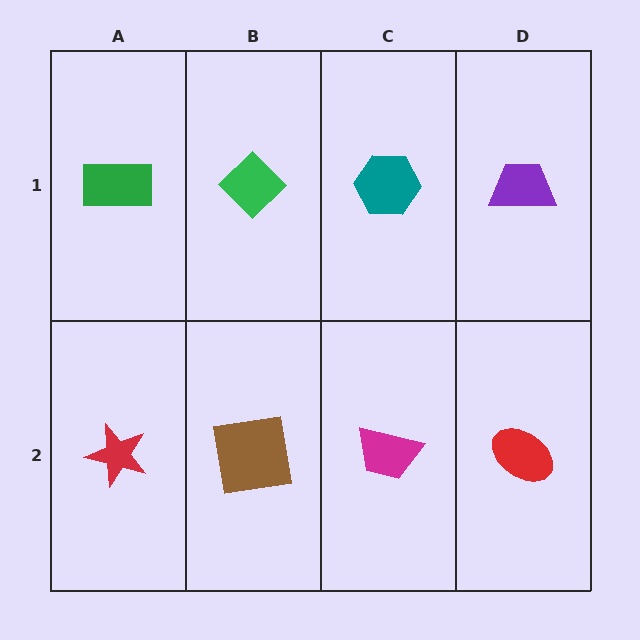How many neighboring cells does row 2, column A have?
2.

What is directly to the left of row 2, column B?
A red star.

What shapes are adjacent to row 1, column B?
A brown square (row 2, column B), a green rectangle (row 1, column A), a teal hexagon (row 1, column C).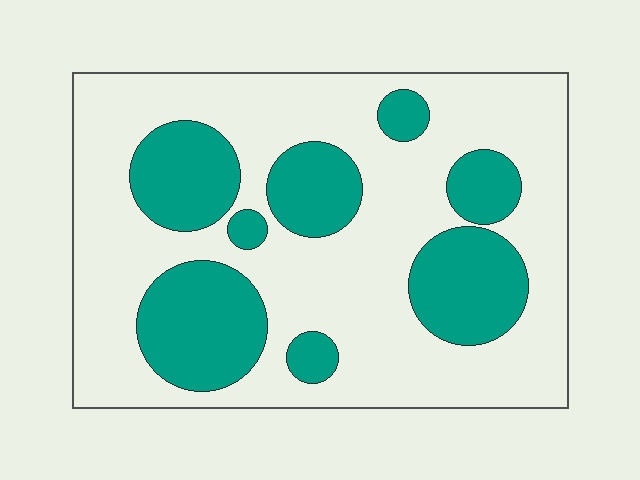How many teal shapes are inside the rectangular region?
8.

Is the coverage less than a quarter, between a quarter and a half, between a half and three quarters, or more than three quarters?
Between a quarter and a half.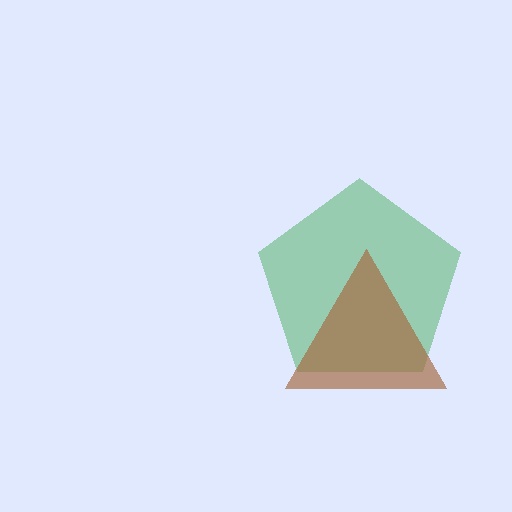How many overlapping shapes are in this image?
There are 2 overlapping shapes in the image.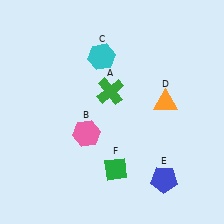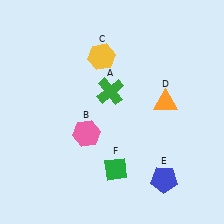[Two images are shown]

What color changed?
The hexagon (C) changed from cyan in Image 1 to yellow in Image 2.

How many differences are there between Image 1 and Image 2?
There is 1 difference between the two images.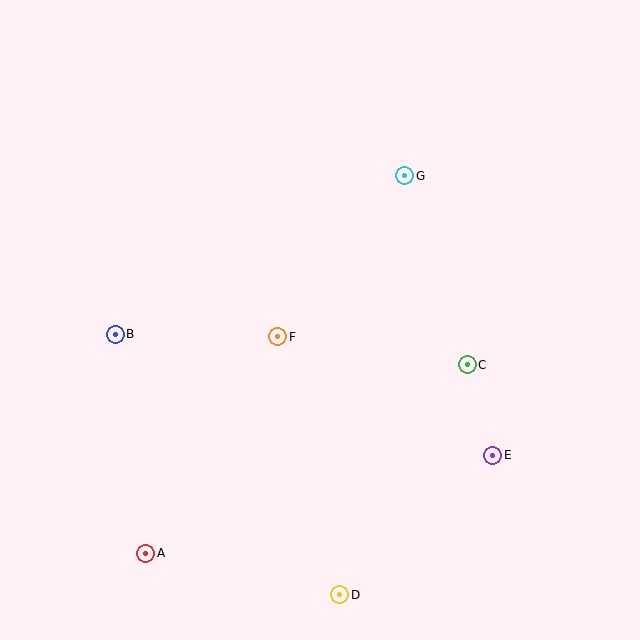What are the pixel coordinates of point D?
Point D is at (340, 595).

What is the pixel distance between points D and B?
The distance between D and B is 344 pixels.